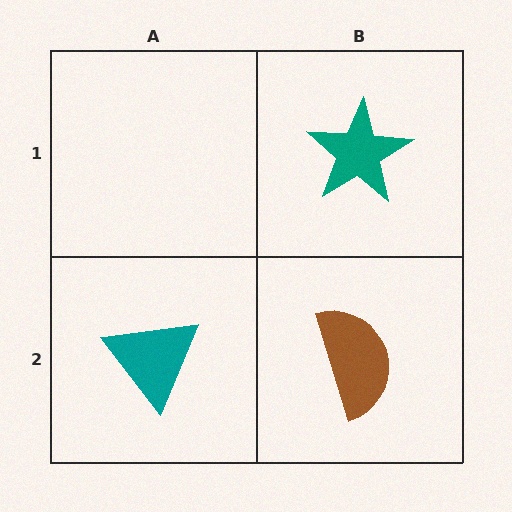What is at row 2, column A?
A teal triangle.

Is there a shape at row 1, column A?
No, that cell is empty.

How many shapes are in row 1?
1 shape.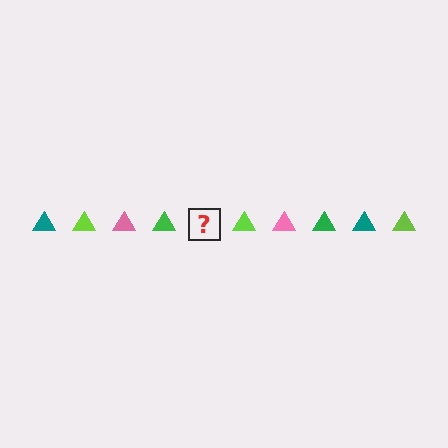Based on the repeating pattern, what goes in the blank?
The blank should be a teal triangle.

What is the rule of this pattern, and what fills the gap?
The rule is that the pattern cycles through teal, lime, pink, green triangles. The gap should be filled with a teal triangle.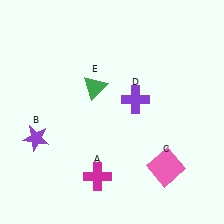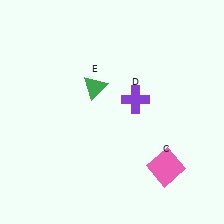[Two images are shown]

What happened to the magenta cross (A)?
The magenta cross (A) was removed in Image 2. It was in the bottom-left area of Image 1.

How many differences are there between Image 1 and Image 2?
There are 2 differences between the two images.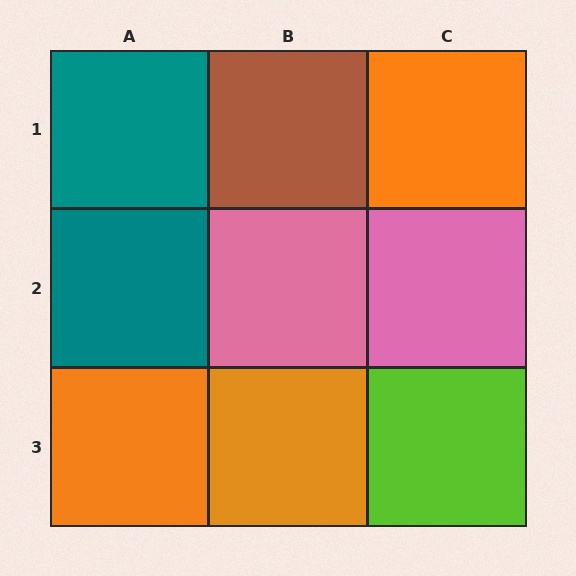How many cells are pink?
2 cells are pink.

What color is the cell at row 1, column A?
Teal.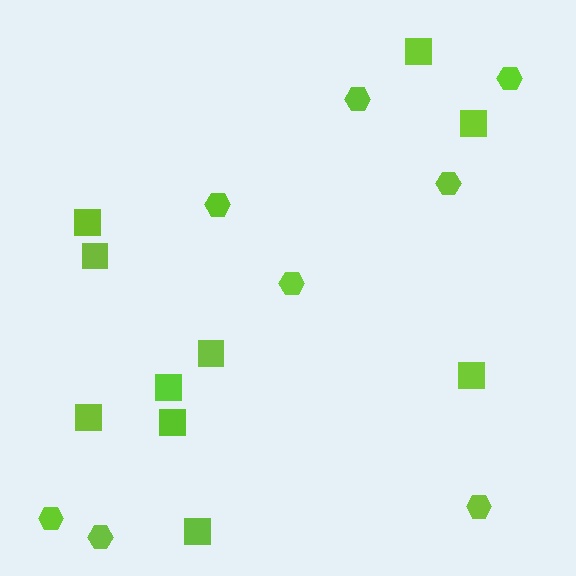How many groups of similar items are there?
There are 2 groups: one group of hexagons (8) and one group of squares (10).